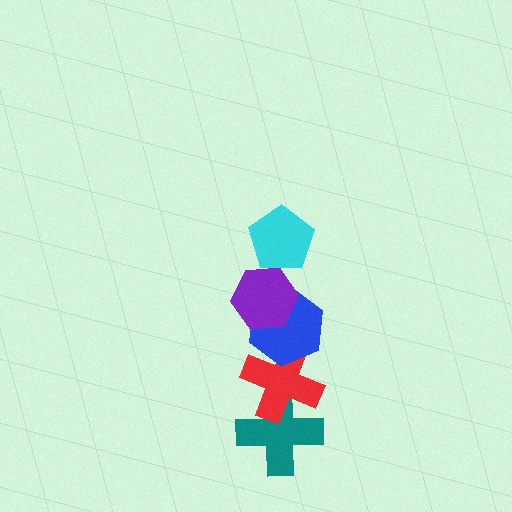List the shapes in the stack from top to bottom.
From top to bottom: the cyan pentagon, the purple hexagon, the blue hexagon, the red cross, the teal cross.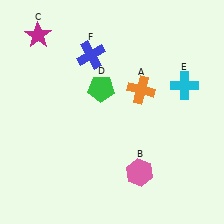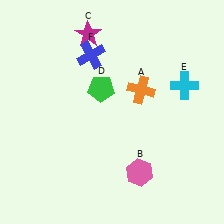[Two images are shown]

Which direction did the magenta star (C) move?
The magenta star (C) moved right.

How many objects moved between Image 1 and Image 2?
1 object moved between the two images.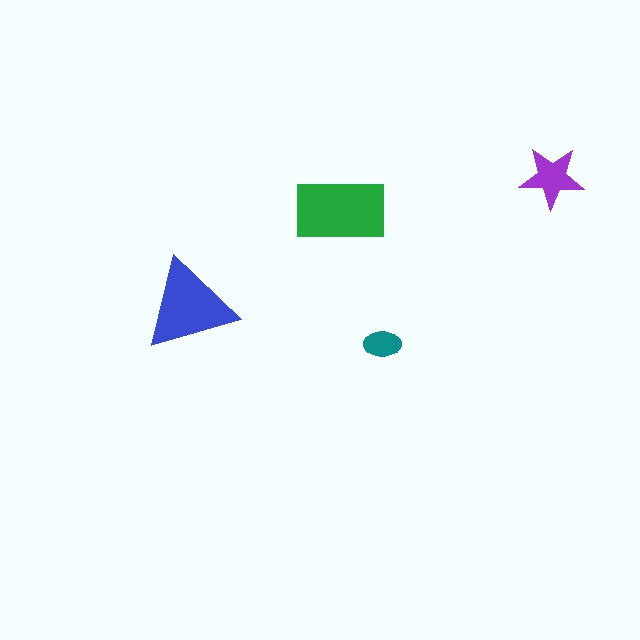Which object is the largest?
The green rectangle.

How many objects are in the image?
There are 4 objects in the image.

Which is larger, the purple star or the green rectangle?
The green rectangle.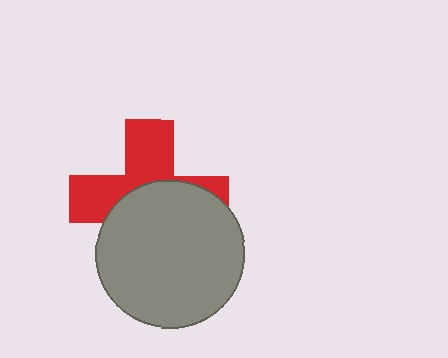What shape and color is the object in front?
The object in front is a gray circle.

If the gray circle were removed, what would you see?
You would see the complete red cross.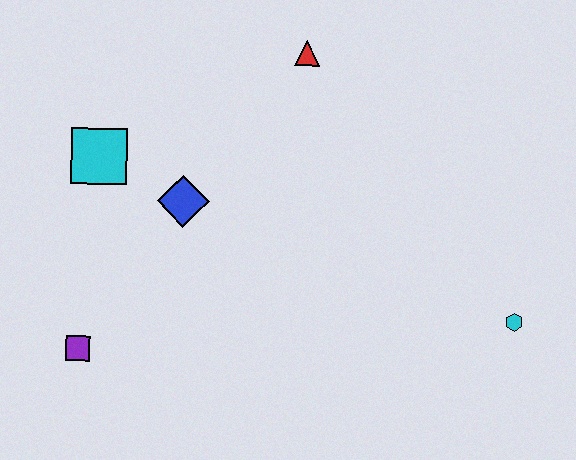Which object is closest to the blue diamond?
The cyan square is closest to the blue diamond.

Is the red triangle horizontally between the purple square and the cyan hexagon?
Yes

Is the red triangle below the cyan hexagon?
No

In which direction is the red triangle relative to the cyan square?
The red triangle is to the right of the cyan square.